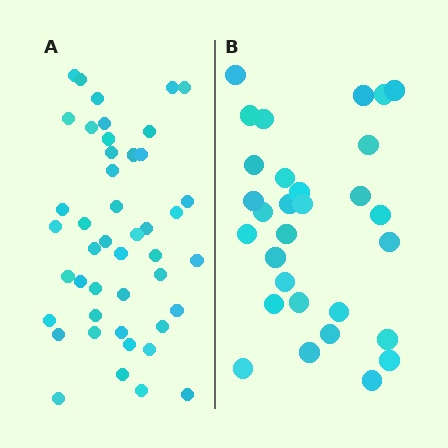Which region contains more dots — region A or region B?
Region A (the left region) has more dots.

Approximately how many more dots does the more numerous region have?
Region A has approximately 15 more dots than region B.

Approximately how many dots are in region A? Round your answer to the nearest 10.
About 40 dots. (The exact count is 45, which rounds to 40.)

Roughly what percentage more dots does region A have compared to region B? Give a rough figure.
About 50% more.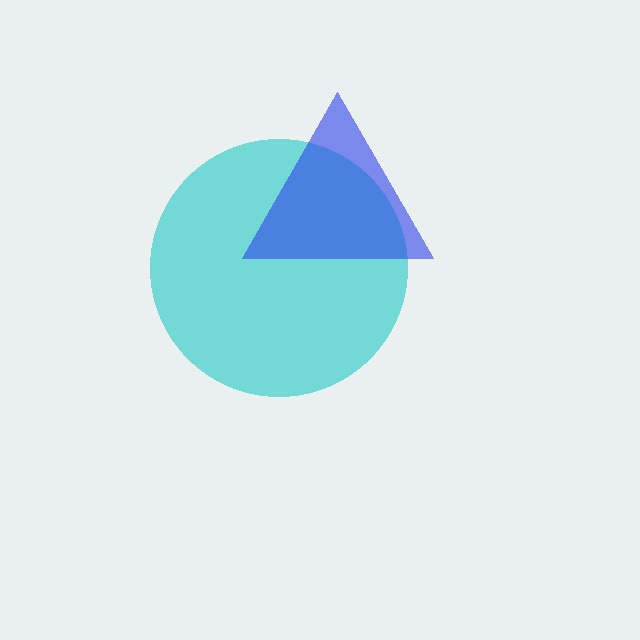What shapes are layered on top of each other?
The layered shapes are: a cyan circle, a blue triangle.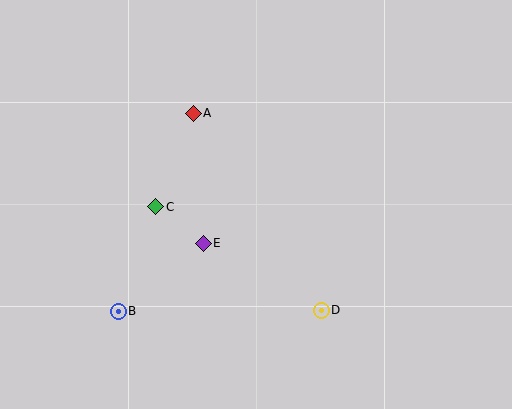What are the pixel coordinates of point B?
Point B is at (118, 311).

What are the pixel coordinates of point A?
Point A is at (193, 113).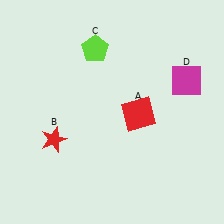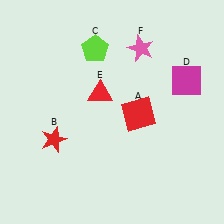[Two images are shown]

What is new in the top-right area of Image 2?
A pink star (F) was added in the top-right area of Image 2.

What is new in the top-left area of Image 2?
A red triangle (E) was added in the top-left area of Image 2.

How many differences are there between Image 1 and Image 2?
There are 2 differences between the two images.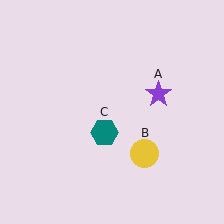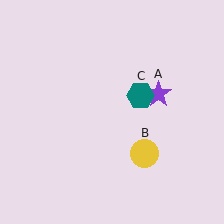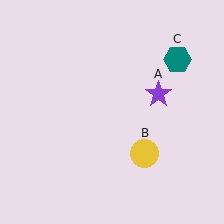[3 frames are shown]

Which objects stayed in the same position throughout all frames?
Purple star (object A) and yellow circle (object B) remained stationary.